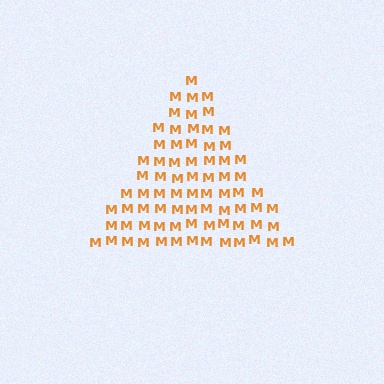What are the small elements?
The small elements are letter M's.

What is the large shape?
The large shape is a triangle.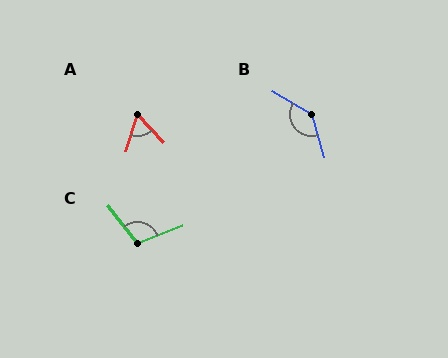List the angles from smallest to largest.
A (60°), C (106°), B (138°).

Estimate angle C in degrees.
Approximately 106 degrees.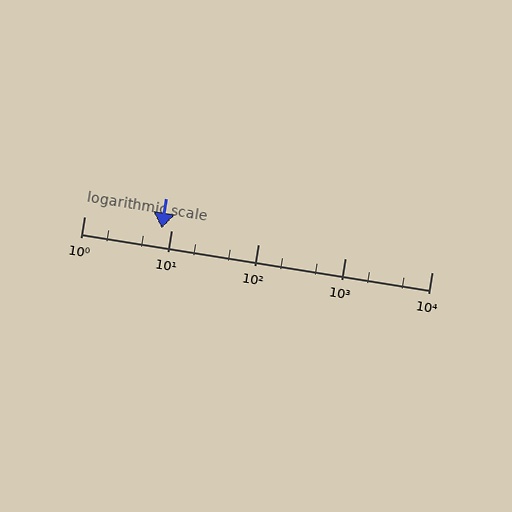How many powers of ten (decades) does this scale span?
The scale spans 4 decades, from 1 to 10000.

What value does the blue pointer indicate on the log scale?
The pointer indicates approximately 7.7.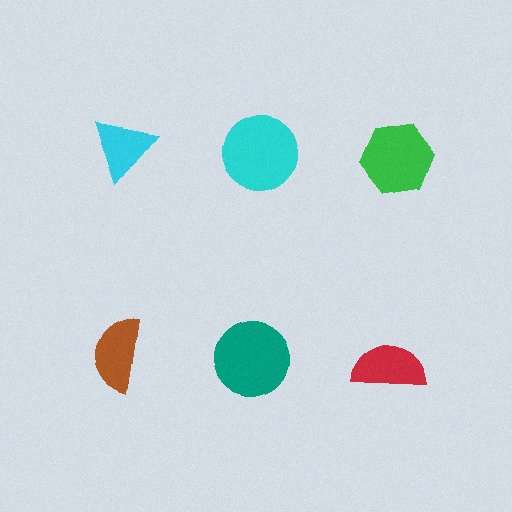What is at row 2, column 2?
A teal circle.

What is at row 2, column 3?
A red semicircle.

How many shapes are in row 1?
3 shapes.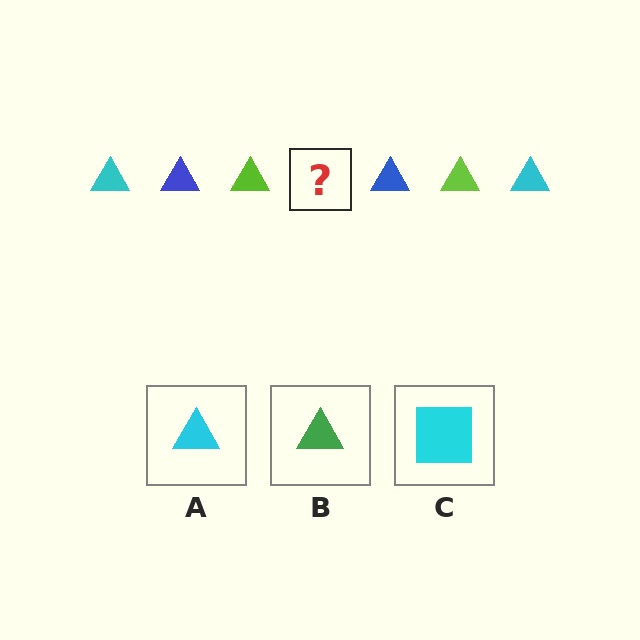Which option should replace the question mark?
Option A.